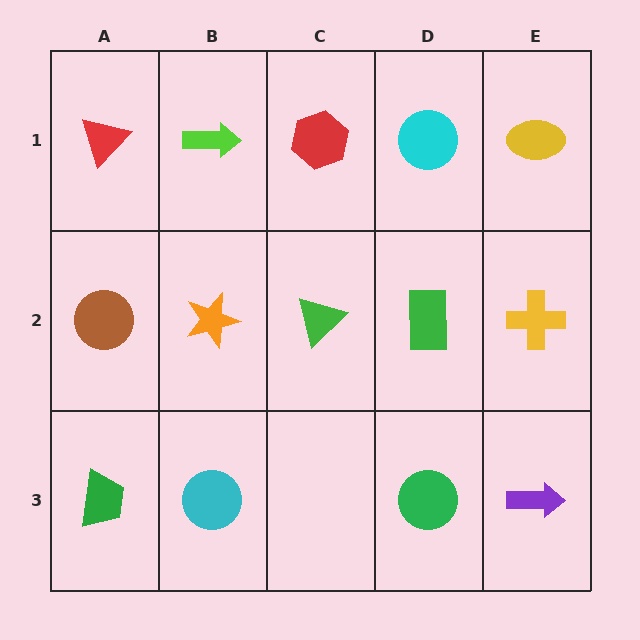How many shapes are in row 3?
4 shapes.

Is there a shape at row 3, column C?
No, that cell is empty.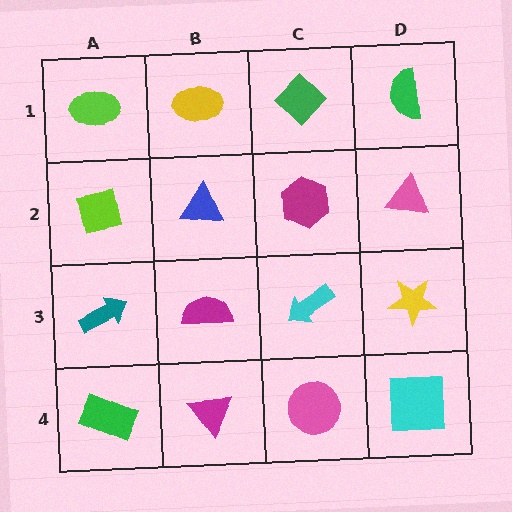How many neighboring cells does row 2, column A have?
3.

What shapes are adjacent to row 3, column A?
A lime square (row 2, column A), a green rectangle (row 4, column A), a magenta semicircle (row 3, column B).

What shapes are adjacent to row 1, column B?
A blue triangle (row 2, column B), a lime ellipse (row 1, column A), a green diamond (row 1, column C).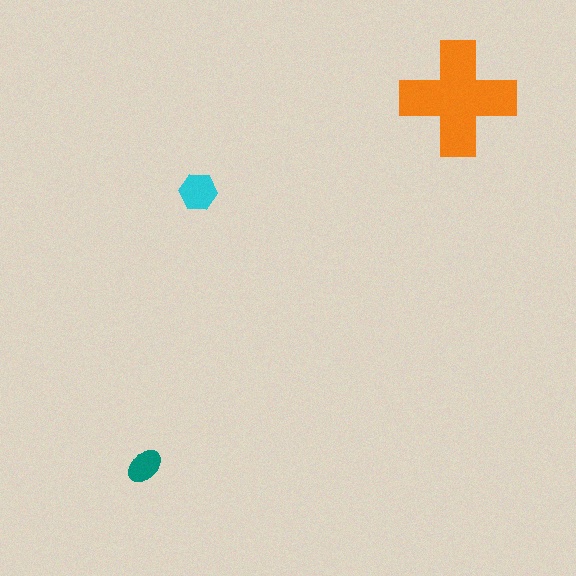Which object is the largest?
The orange cross.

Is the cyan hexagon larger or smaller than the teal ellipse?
Larger.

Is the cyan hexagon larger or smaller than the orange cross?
Smaller.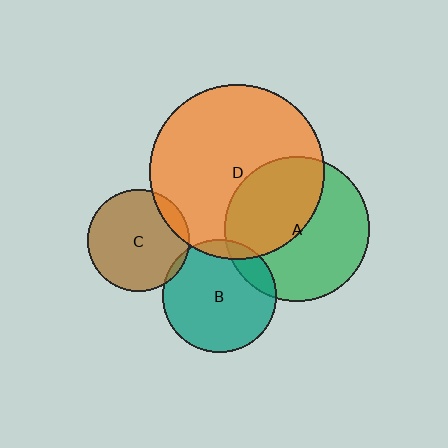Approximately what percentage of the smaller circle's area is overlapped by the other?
Approximately 15%.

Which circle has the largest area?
Circle D (orange).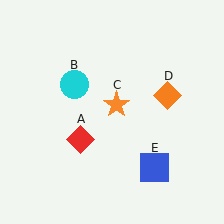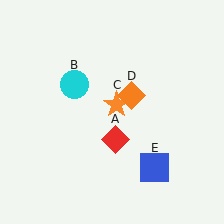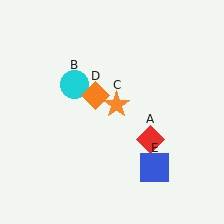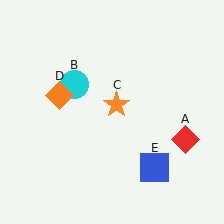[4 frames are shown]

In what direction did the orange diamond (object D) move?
The orange diamond (object D) moved left.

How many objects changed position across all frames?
2 objects changed position: red diamond (object A), orange diamond (object D).